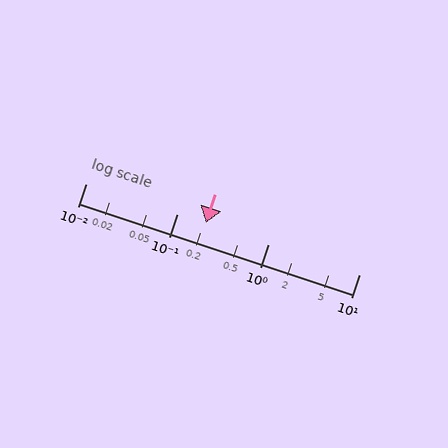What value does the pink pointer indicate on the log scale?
The pointer indicates approximately 0.21.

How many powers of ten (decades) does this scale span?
The scale spans 3 decades, from 0.01 to 10.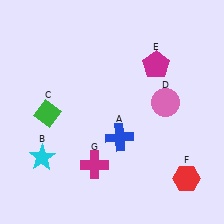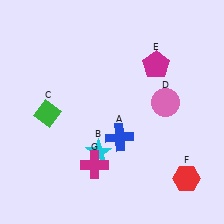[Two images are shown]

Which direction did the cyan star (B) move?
The cyan star (B) moved right.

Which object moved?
The cyan star (B) moved right.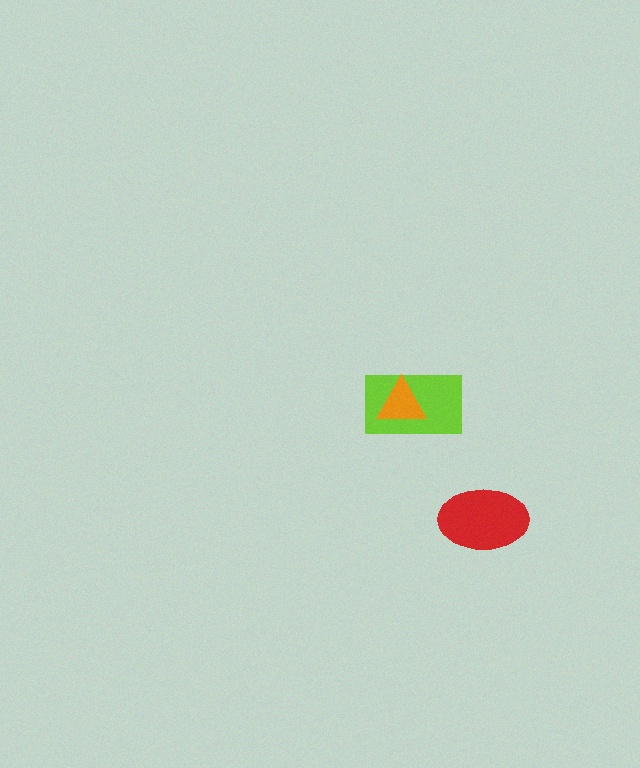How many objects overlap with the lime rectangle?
1 object overlaps with the lime rectangle.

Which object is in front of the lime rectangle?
The orange triangle is in front of the lime rectangle.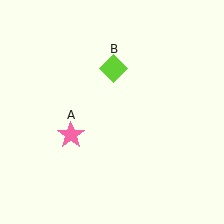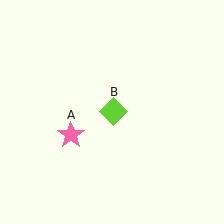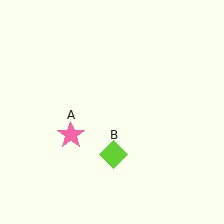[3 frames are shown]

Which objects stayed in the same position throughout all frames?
Pink star (object A) remained stationary.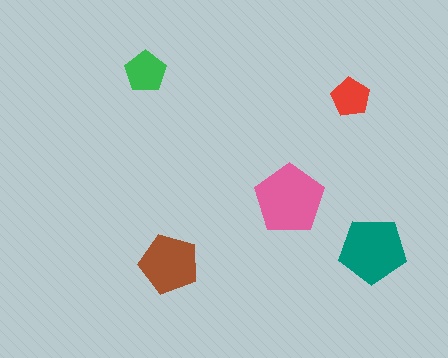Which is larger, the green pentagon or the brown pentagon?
The brown one.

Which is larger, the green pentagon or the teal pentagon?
The teal one.